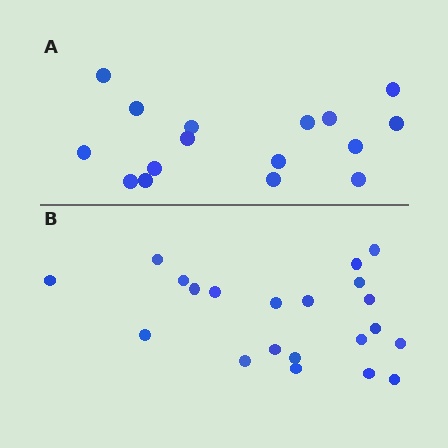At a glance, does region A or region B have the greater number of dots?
Region B (the bottom region) has more dots.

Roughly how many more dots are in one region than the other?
Region B has about 5 more dots than region A.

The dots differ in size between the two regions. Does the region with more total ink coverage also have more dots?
No. Region A has more total ink coverage because its dots are larger, but region B actually contains more individual dots. Total area can be misleading — the number of items is what matters here.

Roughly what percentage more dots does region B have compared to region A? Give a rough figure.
About 30% more.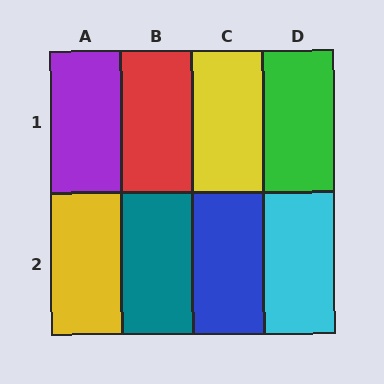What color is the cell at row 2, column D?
Cyan.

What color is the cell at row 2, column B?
Teal.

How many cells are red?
1 cell is red.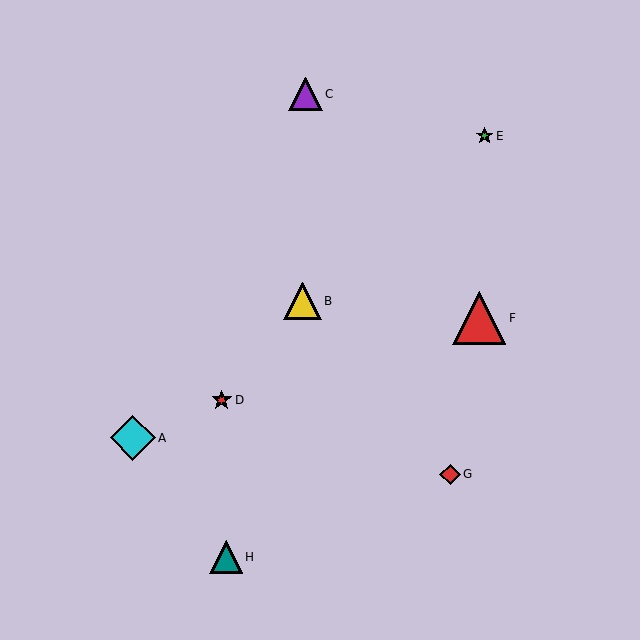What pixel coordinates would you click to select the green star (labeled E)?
Click at (485, 136) to select the green star E.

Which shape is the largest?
The red triangle (labeled F) is the largest.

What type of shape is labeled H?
Shape H is a teal triangle.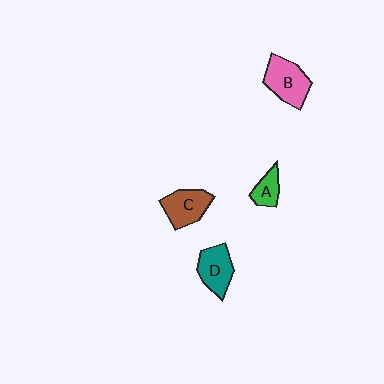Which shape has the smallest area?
Shape A (green).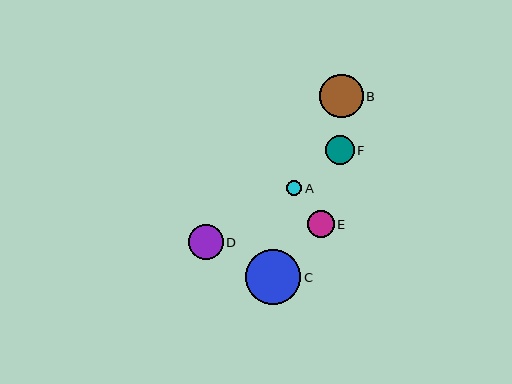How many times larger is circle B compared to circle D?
Circle B is approximately 1.3 times the size of circle D.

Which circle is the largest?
Circle C is the largest with a size of approximately 55 pixels.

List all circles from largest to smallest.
From largest to smallest: C, B, D, F, E, A.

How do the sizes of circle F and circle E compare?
Circle F and circle E are approximately the same size.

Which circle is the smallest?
Circle A is the smallest with a size of approximately 16 pixels.